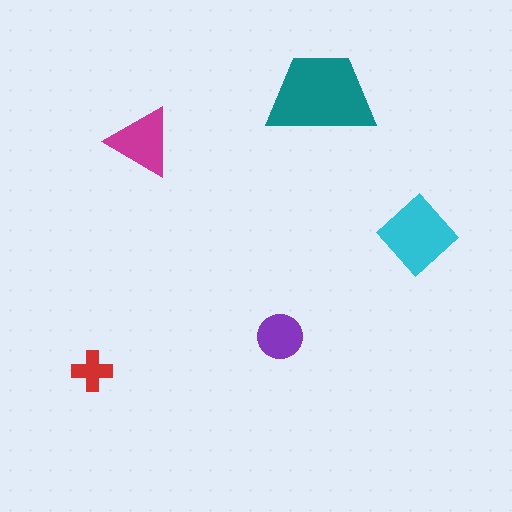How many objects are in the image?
There are 5 objects in the image.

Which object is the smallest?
The red cross.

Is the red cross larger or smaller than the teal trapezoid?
Smaller.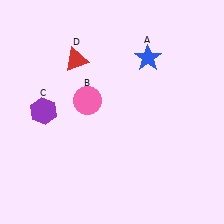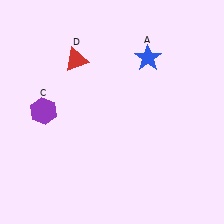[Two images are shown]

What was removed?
The pink circle (B) was removed in Image 2.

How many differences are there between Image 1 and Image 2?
There is 1 difference between the two images.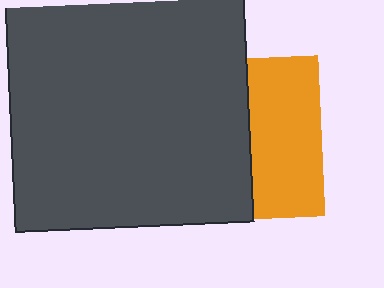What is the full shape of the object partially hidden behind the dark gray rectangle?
The partially hidden object is an orange square.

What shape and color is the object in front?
The object in front is a dark gray rectangle.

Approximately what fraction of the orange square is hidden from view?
Roughly 56% of the orange square is hidden behind the dark gray rectangle.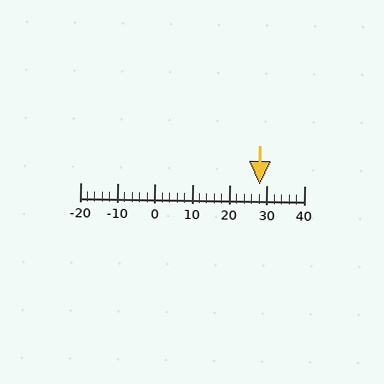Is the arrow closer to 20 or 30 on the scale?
The arrow is closer to 30.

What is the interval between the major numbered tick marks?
The major tick marks are spaced 10 units apart.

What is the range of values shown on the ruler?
The ruler shows values from -20 to 40.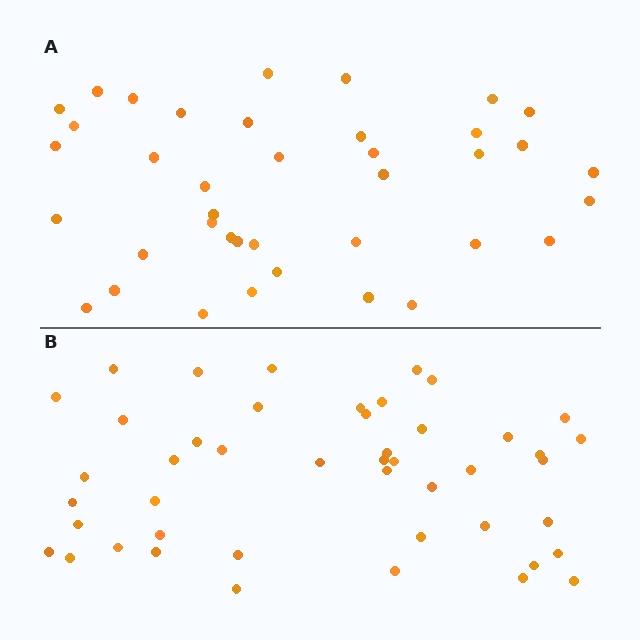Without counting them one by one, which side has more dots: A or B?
Region B (the bottom region) has more dots.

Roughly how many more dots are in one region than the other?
Region B has roughly 8 or so more dots than region A.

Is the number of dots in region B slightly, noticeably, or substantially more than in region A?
Region B has only slightly more — the two regions are fairly close. The ratio is roughly 1.2 to 1.